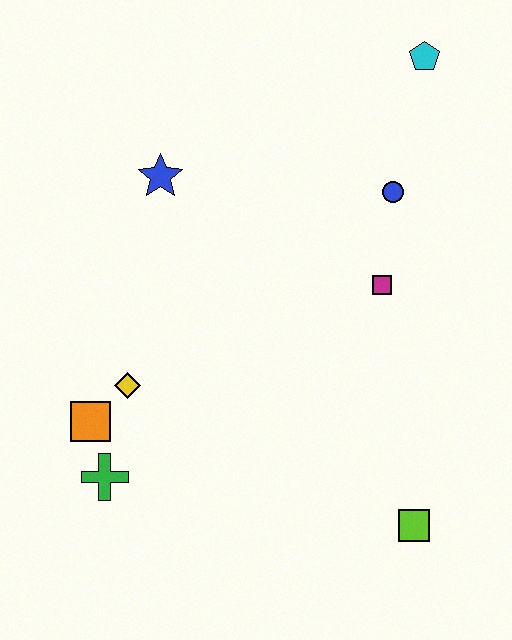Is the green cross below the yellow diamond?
Yes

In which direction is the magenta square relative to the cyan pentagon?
The magenta square is below the cyan pentagon.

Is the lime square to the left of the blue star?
No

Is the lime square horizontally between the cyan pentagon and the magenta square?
Yes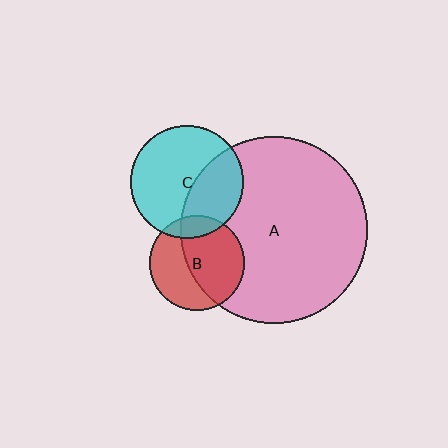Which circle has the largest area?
Circle A (pink).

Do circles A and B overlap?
Yes.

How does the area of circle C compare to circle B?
Approximately 1.4 times.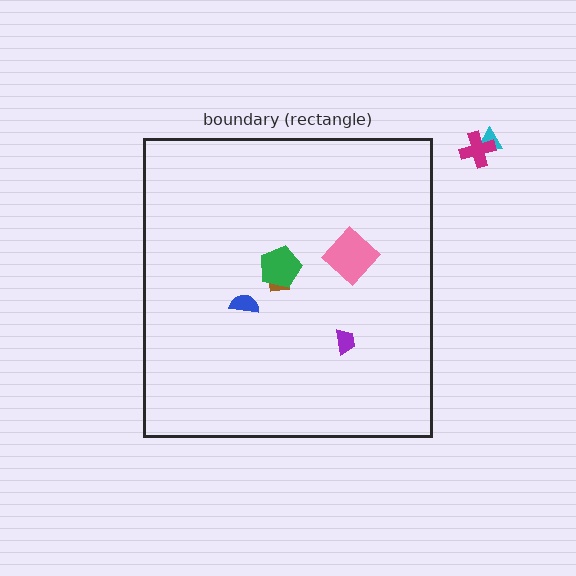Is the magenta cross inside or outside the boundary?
Outside.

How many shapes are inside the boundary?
5 inside, 2 outside.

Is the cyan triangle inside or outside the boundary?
Outside.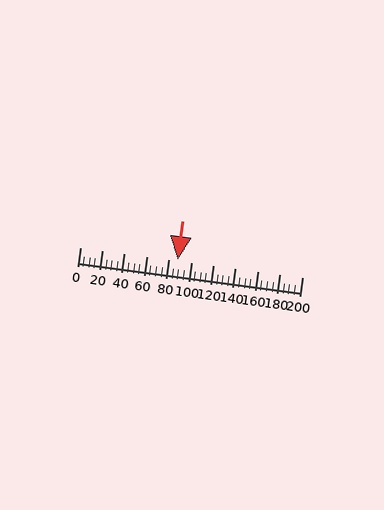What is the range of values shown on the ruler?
The ruler shows values from 0 to 200.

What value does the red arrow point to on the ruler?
The red arrow points to approximately 88.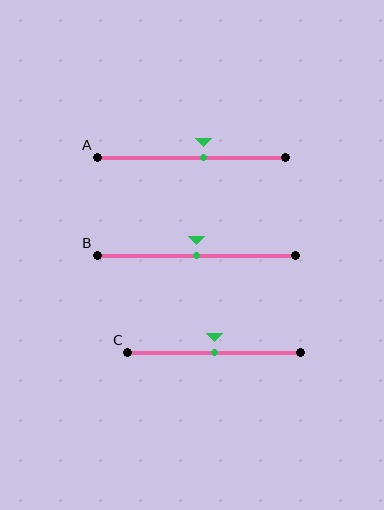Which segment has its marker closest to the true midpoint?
Segment B has its marker closest to the true midpoint.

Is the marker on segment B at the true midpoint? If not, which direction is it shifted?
Yes, the marker on segment B is at the true midpoint.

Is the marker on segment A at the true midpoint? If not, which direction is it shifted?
No, the marker on segment A is shifted to the right by about 7% of the segment length.